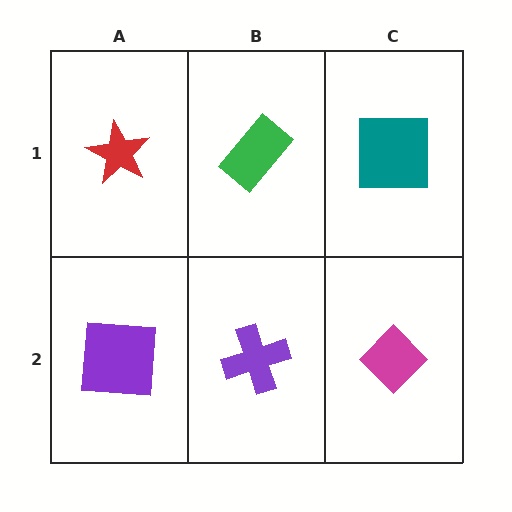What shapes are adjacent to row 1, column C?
A magenta diamond (row 2, column C), a green rectangle (row 1, column B).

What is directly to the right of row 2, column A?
A purple cross.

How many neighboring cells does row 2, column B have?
3.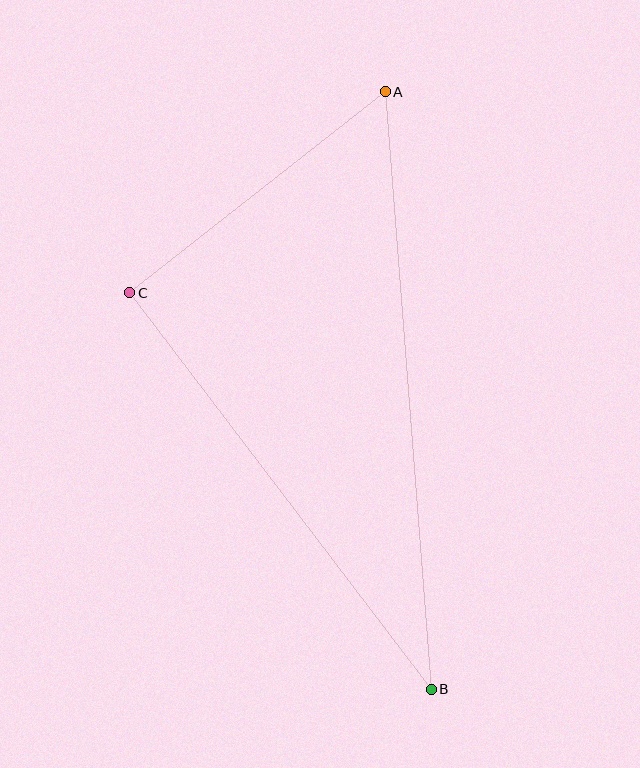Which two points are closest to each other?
Points A and C are closest to each other.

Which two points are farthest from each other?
Points A and B are farthest from each other.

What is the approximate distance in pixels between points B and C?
The distance between B and C is approximately 498 pixels.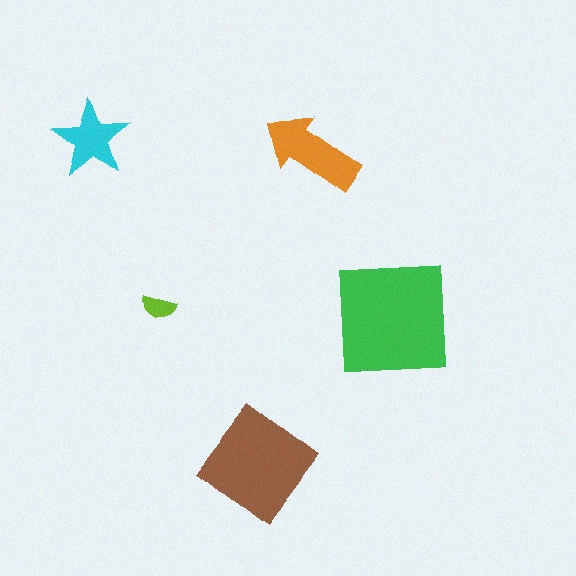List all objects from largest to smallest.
The green square, the brown diamond, the orange arrow, the cyan star, the lime semicircle.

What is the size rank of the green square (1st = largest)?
1st.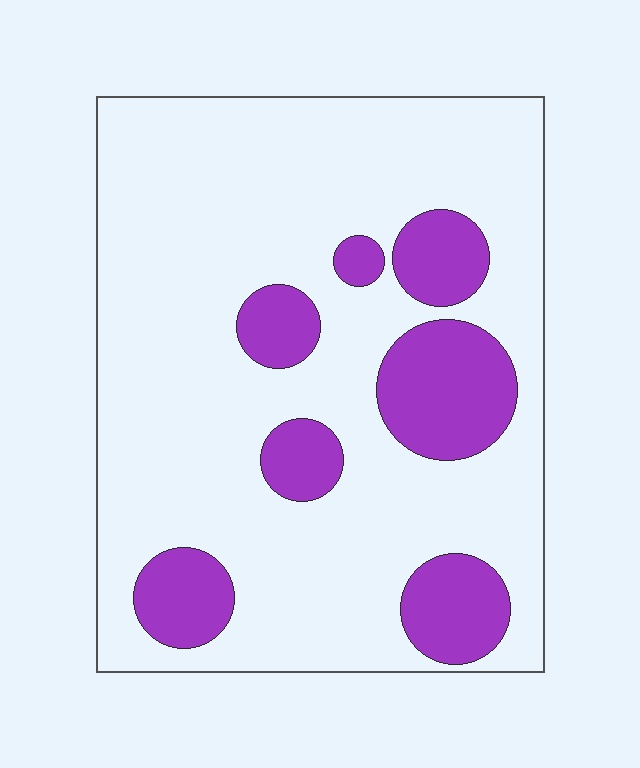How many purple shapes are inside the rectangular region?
7.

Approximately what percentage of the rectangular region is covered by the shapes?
Approximately 20%.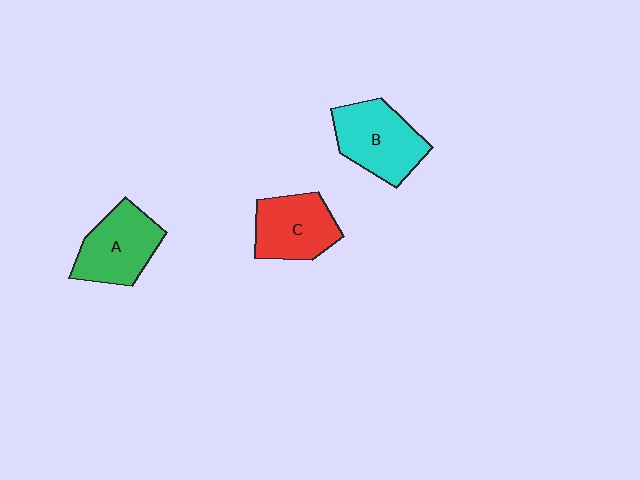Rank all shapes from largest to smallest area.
From largest to smallest: B (cyan), A (green), C (red).